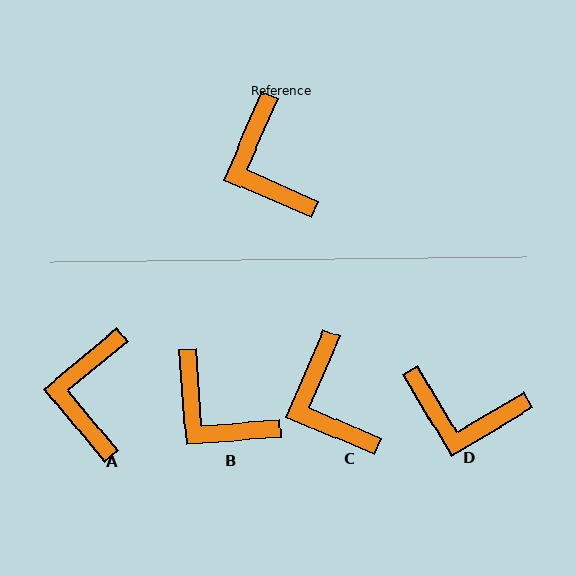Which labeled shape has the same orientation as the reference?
C.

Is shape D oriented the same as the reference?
No, it is off by about 54 degrees.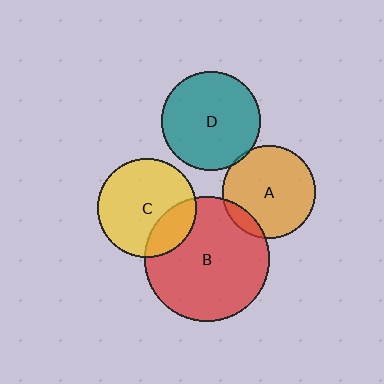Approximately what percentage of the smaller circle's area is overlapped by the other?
Approximately 10%.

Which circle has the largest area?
Circle B (red).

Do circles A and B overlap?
Yes.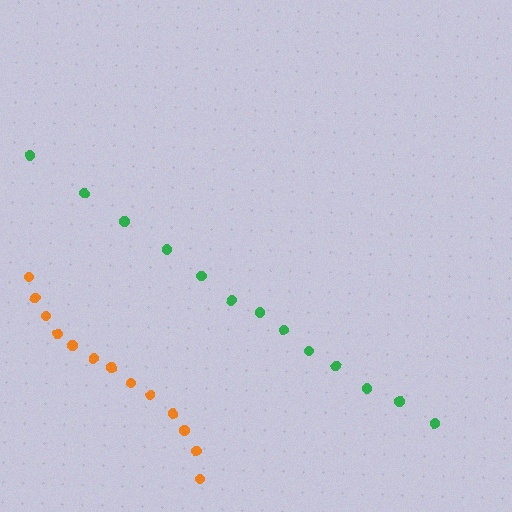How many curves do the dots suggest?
There are 2 distinct paths.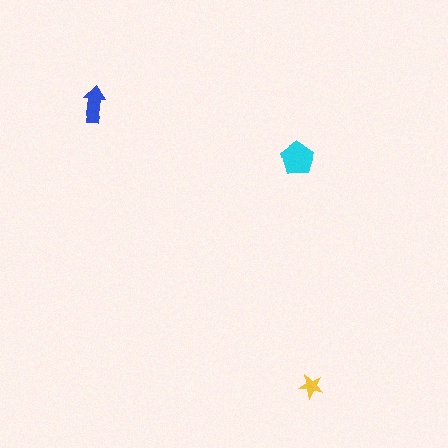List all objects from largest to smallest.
The cyan pentagon, the blue arrow, the yellow star.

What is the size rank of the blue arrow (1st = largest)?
2nd.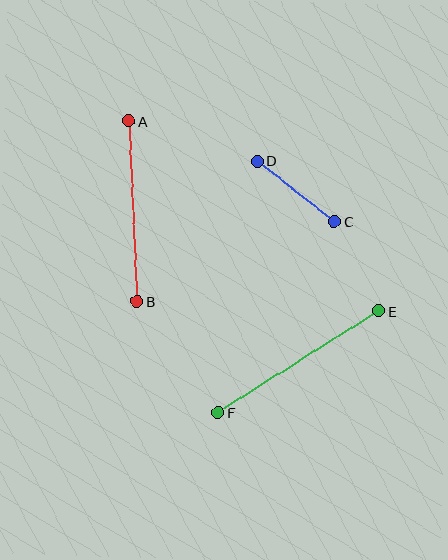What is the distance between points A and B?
The distance is approximately 180 pixels.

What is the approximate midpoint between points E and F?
The midpoint is at approximately (298, 362) pixels.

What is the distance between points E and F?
The distance is approximately 190 pixels.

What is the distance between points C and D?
The distance is approximately 98 pixels.